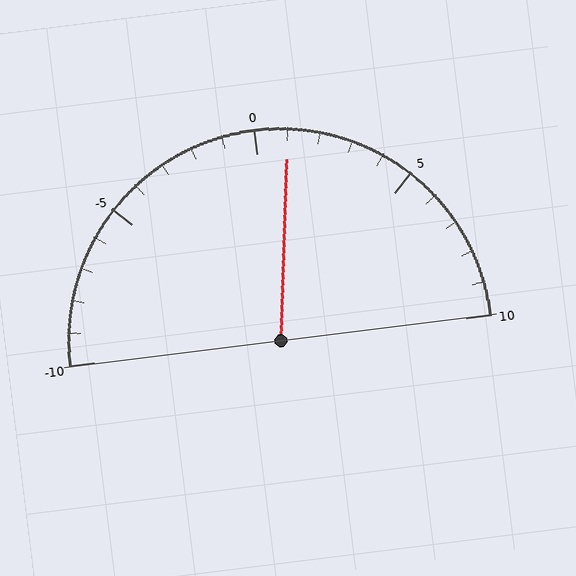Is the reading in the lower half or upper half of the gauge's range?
The reading is in the upper half of the range (-10 to 10).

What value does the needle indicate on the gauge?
The needle indicates approximately 1.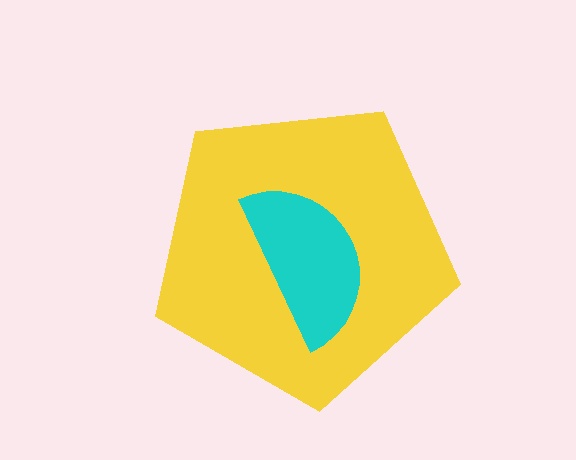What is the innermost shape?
The cyan semicircle.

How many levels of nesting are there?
2.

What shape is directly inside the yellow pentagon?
The cyan semicircle.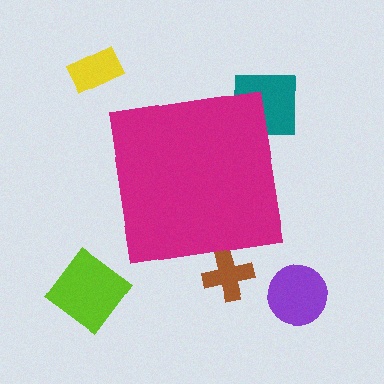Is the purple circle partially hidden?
No, the purple circle is fully visible.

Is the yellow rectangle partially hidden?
No, the yellow rectangle is fully visible.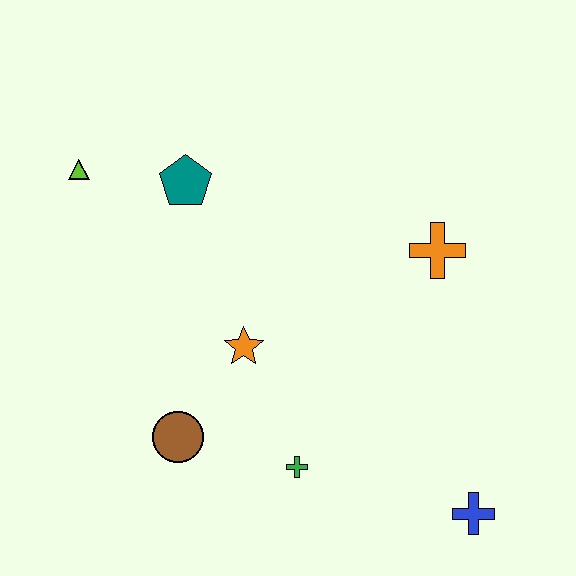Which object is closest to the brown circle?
The orange star is closest to the brown circle.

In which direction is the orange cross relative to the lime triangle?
The orange cross is to the right of the lime triangle.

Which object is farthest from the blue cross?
The lime triangle is farthest from the blue cross.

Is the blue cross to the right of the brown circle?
Yes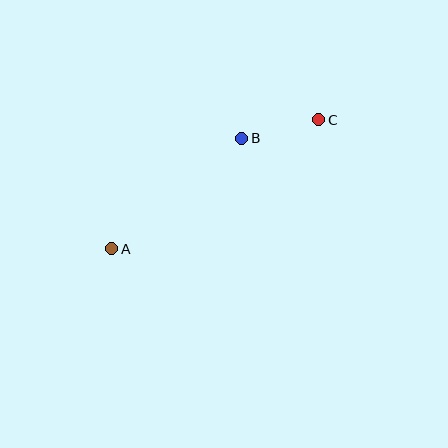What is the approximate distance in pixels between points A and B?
The distance between A and B is approximately 170 pixels.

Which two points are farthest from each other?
Points A and C are farthest from each other.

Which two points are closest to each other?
Points B and C are closest to each other.